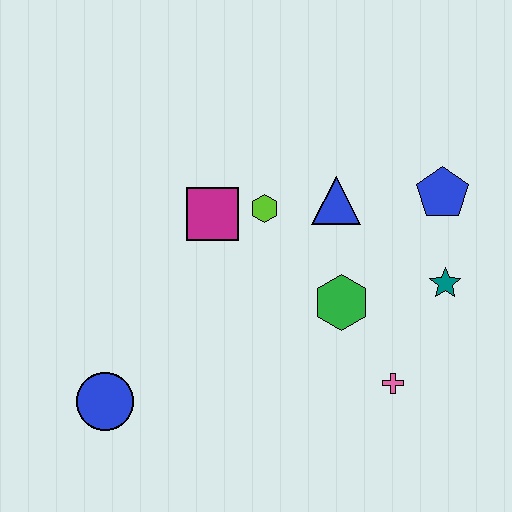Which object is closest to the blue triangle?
The lime hexagon is closest to the blue triangle.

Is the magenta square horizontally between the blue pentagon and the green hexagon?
No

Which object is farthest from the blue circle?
The blue pentagon is farthest from the blue circle.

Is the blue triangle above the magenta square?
Yes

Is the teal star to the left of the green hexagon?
No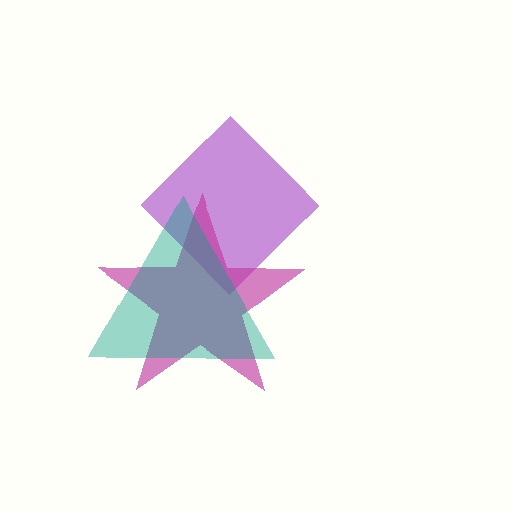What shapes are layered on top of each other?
The layered shapes are: a purple diamond, a magenta star, a teal triangle.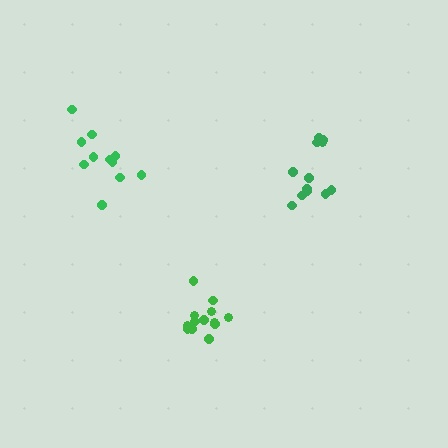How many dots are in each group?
Group 1: 12 dots, Group 2: 11 dots, Group 3: 13 dots (36 total).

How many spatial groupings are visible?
There are 3 spatial groupings.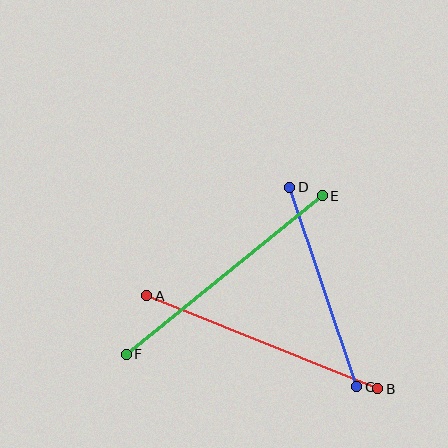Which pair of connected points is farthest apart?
Points E and F are farthest apart.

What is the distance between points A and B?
The distance is approximately 249 pixels.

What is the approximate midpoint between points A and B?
The midpoint is at approximately (262, 342) pixels.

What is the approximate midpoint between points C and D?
The midpoint is at approximately (323, 287) pixels.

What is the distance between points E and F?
The distance is approximately 252 pixels.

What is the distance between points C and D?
The distance is approximately 210 pixels.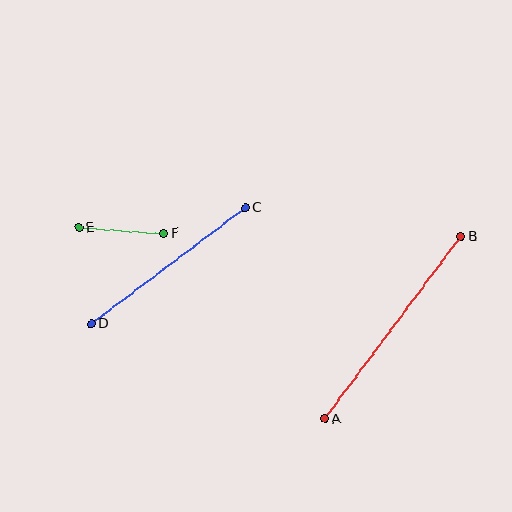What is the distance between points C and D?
The distance is approximately 193 pixels.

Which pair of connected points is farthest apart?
Points A and B are farthest apart.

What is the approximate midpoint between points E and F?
The midpoint is at approximately (121, 231) pixels.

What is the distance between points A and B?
The distance is approximately 228 pixels.